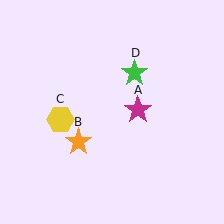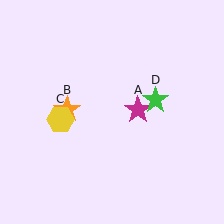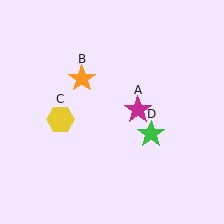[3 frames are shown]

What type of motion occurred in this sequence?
The orange star (object B), green star (object D) rotated clockwise around the center of the scene.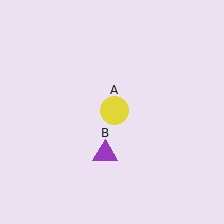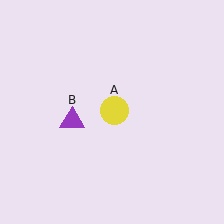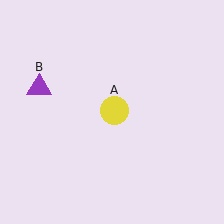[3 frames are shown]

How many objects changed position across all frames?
1 object changed position: purple triangle (object B).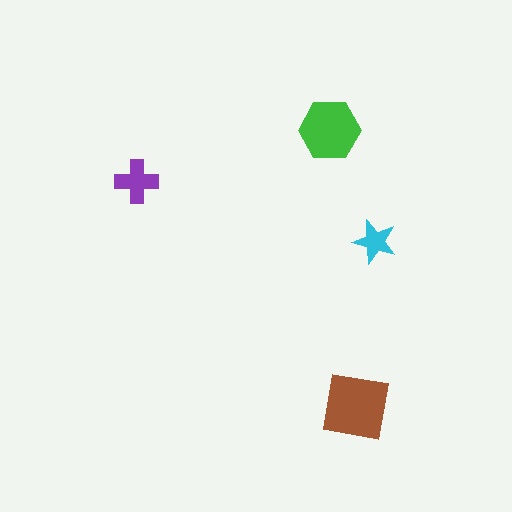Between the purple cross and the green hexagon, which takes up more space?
The green hexagon.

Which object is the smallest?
The cyan star.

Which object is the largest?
The brown square.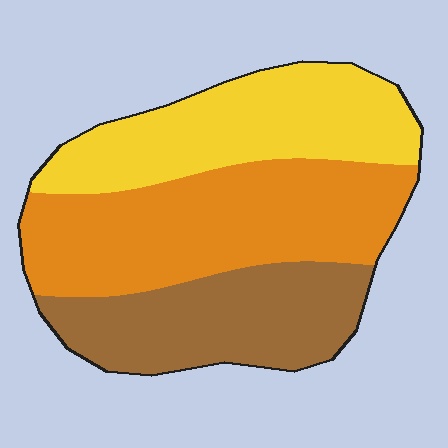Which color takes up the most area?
Orange, at roughly 40%.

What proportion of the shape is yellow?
Yellow takes up about one third (1/3) of the shape.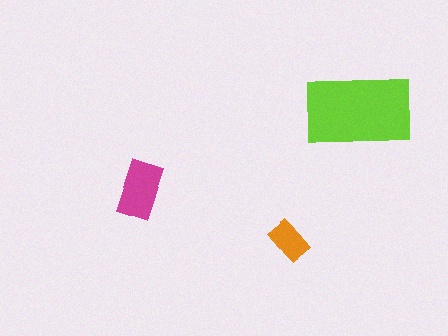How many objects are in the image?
There are 3 objects in the image.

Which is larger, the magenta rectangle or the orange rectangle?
The magenta one.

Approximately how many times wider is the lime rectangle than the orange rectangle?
About 2.5 times wider.